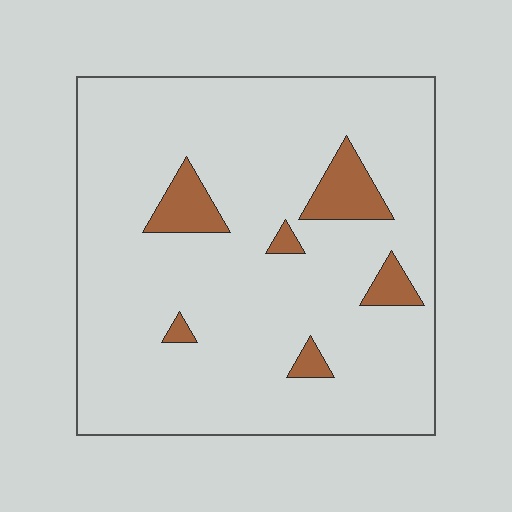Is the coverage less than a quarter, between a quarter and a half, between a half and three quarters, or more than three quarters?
Less than a quarter.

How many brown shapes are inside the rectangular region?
6.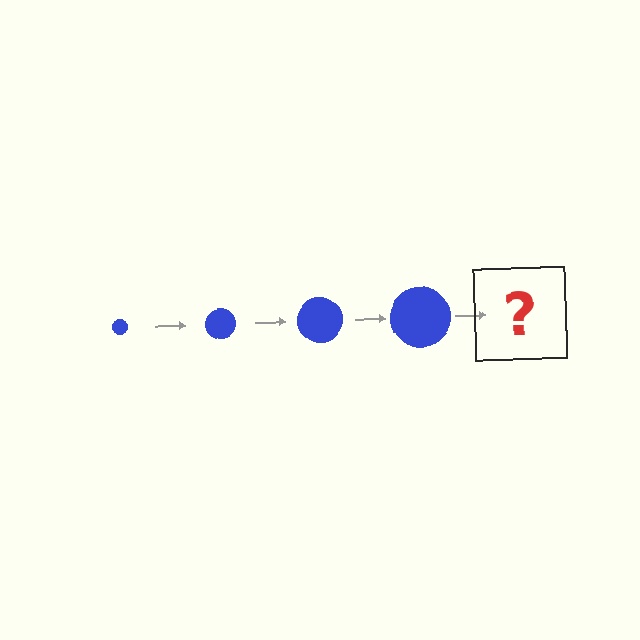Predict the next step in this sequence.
The next step is a blue circle, larger than the previous one.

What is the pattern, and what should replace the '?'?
The pattern is that the circle gets progressively larger each step. The '?' should be a blue circle, larger than the previous one.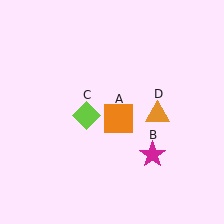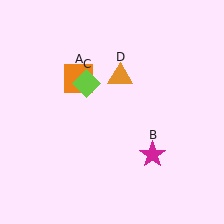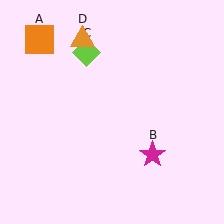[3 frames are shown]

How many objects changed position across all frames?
3 objects changed position: orange square (object A), lime diamond (object C), orange triangle (object D).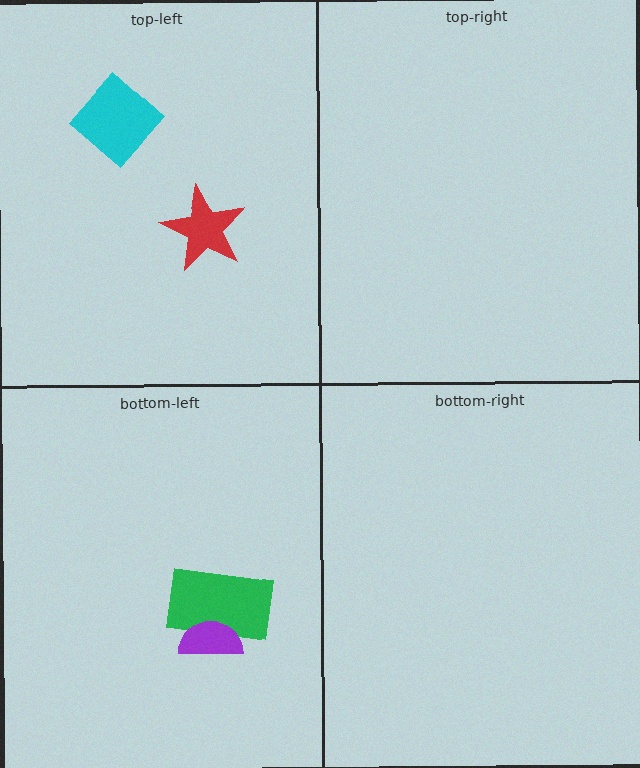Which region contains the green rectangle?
The bottom-left region.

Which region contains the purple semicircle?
The bottom-left region.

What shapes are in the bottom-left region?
The green rectangle, the purple semicircle.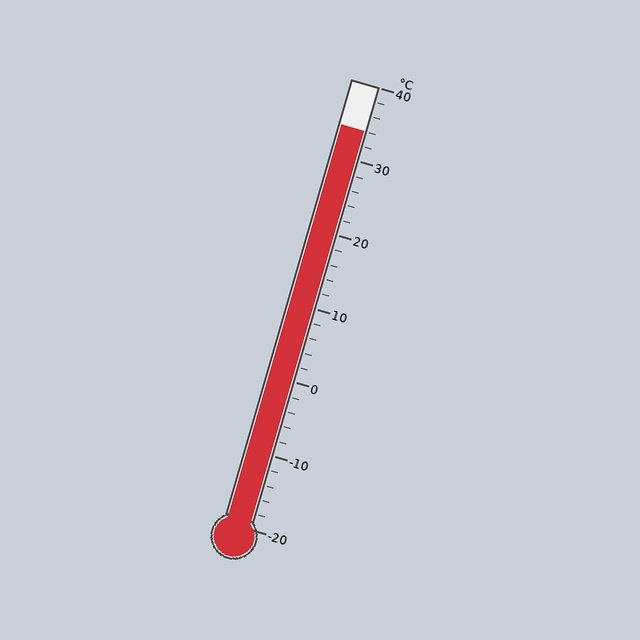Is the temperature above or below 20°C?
The temperature is above 20°C.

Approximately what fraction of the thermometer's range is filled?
The thermometer is filled to approximately 90% of its range.